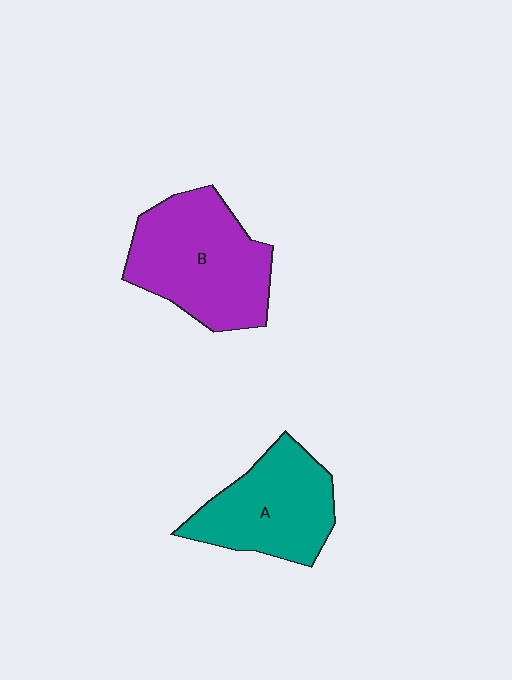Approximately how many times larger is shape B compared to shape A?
Approximately 1.2 times.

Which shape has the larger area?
Shape B (purple).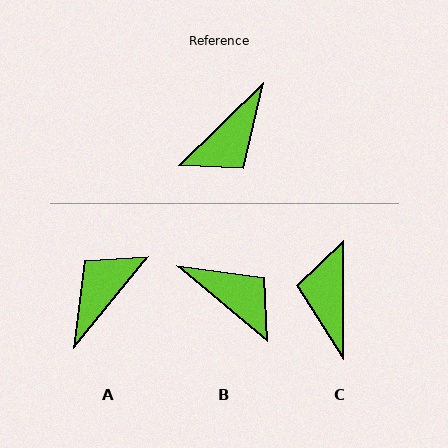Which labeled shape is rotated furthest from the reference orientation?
A, about 174 degrees away.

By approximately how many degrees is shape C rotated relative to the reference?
Approximately 134 degrees clockwise.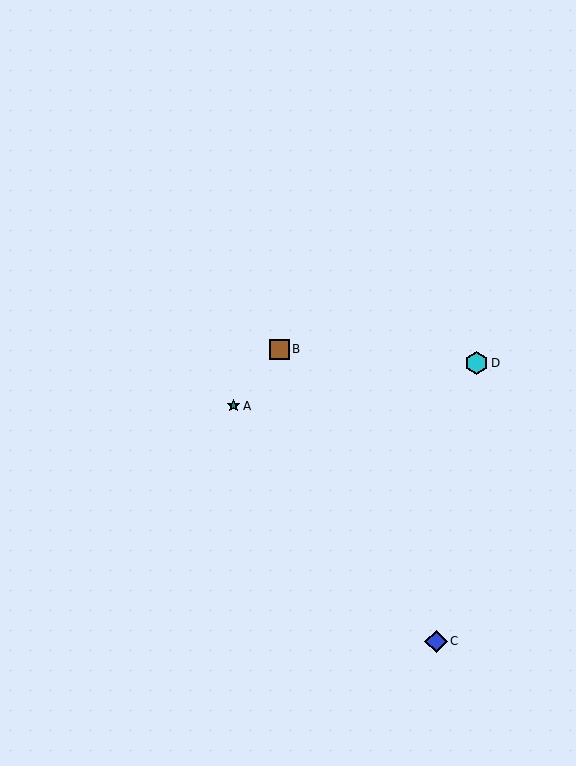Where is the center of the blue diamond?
The center of the blue diamond is at (436, 641).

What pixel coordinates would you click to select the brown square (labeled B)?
Click at (279, 349) to select the brown square B.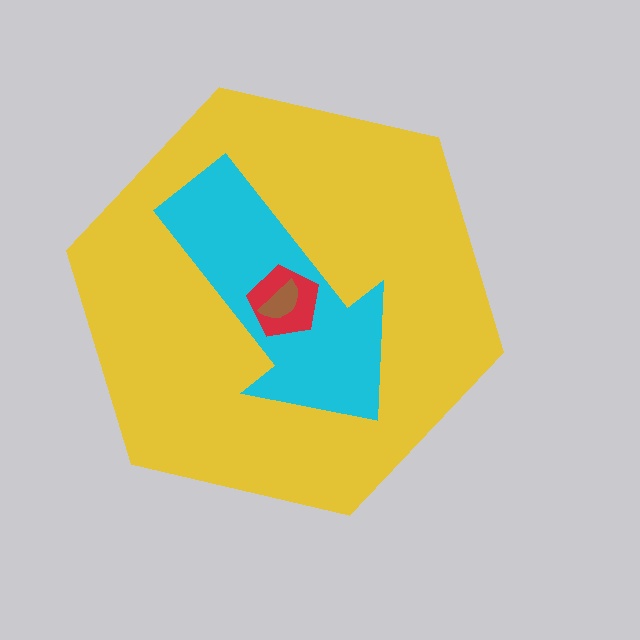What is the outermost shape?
The yellow hexagon.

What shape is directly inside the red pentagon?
The brown semicircle.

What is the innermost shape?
The brown semicircle.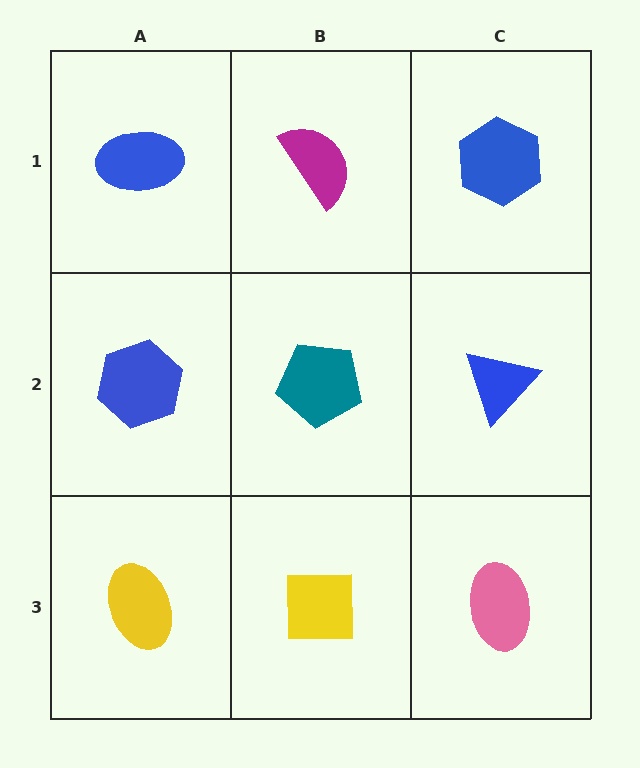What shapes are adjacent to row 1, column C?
A blue triangle (row 2, column C), a magenta semicircle (row 1, column B).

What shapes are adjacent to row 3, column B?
A teal pentagon (row 2, column B), a yellow ellipse (row 3, column A), a pink ellipse (row 3, column C).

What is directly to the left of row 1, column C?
A magenta semicircle.